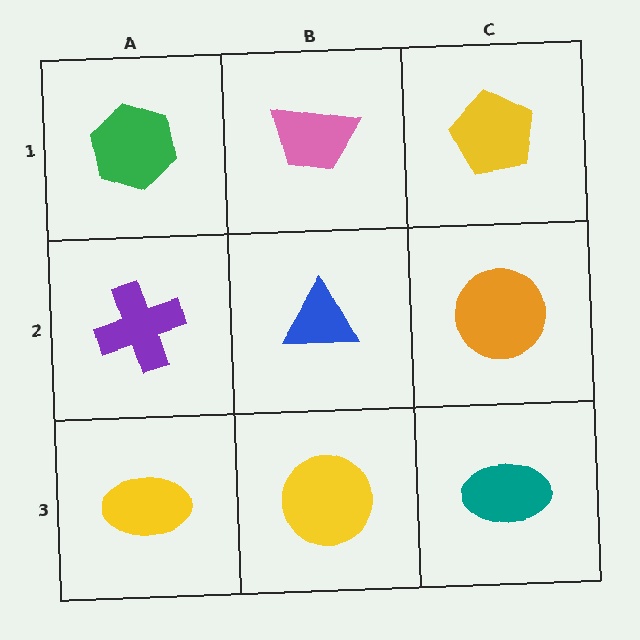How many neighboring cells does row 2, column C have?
3.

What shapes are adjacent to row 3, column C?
An orange circle (row 2, column C), a yellow circle (row 3, column B).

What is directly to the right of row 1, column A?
A pink trapezoid.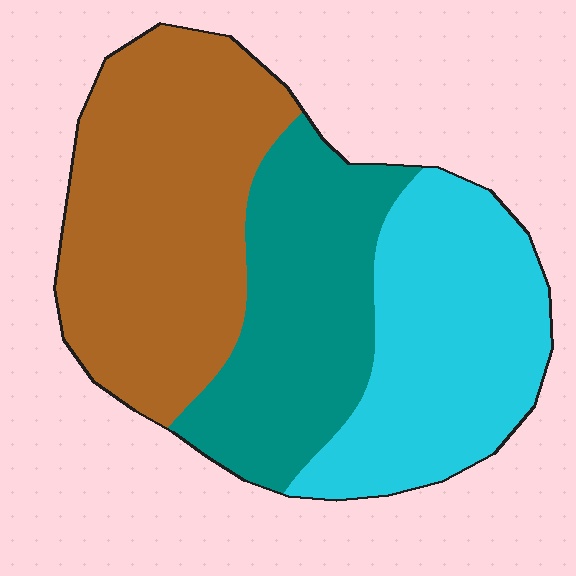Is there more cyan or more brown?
Brown.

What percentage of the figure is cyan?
Cyan covers roughly 30% of the figure.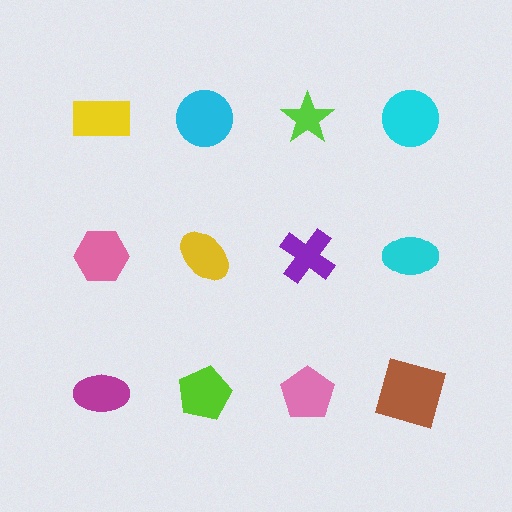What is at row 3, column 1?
A magenta ellipse.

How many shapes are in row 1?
4 shapes.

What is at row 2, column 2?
A yellow ellipse.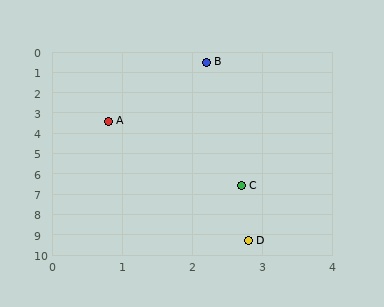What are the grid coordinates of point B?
Point B is at approximately (2.2, 0.5).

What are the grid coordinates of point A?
Point A is at approximately (0.8, 3.4).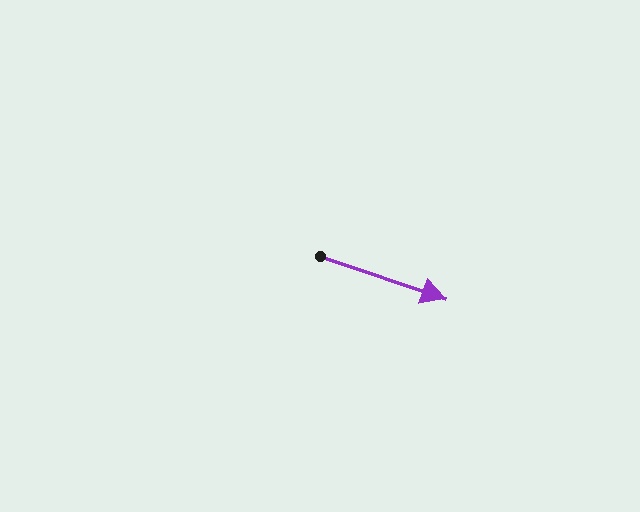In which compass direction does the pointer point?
East.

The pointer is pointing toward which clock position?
Roughly 4 o'clock.